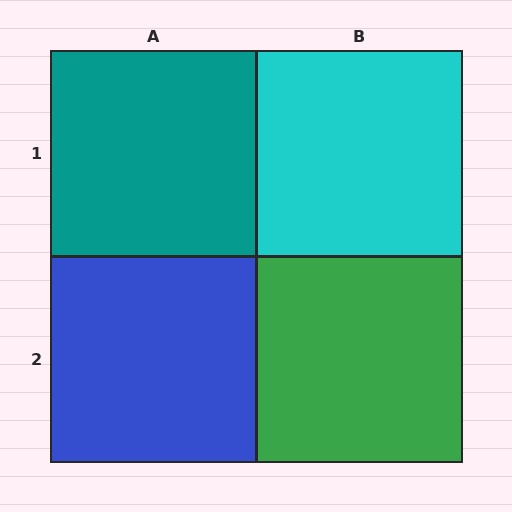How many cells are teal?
1 cell is teal.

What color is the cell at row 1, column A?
Teal.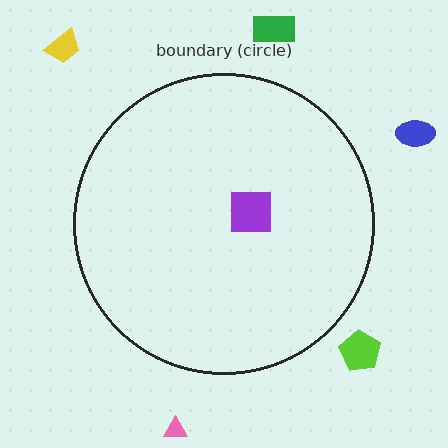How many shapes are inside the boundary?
1 inside, 5 outside.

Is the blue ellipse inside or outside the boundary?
Outside.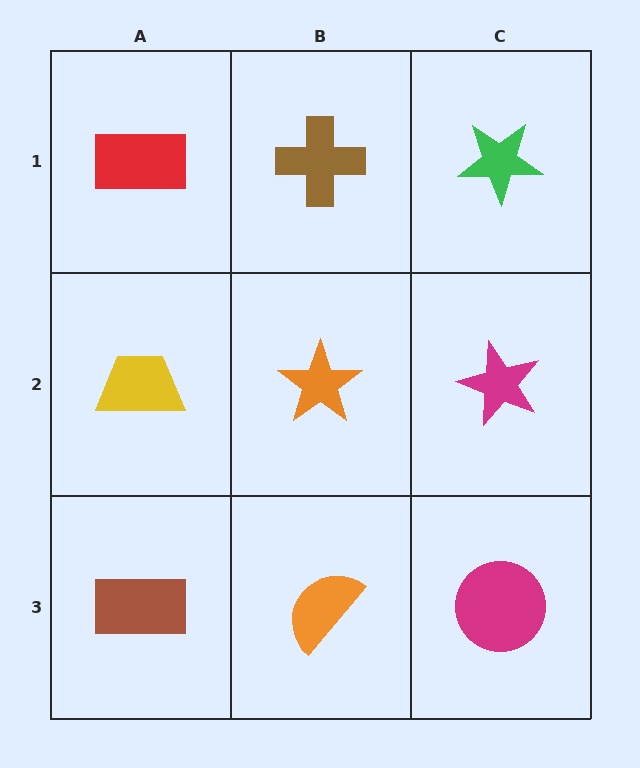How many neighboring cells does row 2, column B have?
4.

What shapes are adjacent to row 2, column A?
A red rectangle (row 1, column A), a brown rectangle (row 3, column A), an orange star (row 2, column B).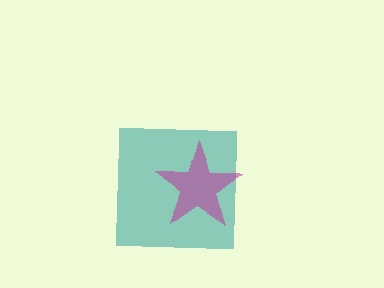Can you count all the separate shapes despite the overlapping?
Yes, there are 2 separate shapes.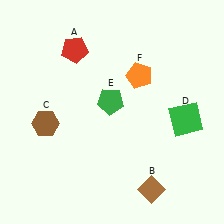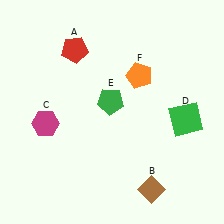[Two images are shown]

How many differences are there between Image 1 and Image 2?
There is 1 difference between the two images.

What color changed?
The hexagon (C) changed from brown in Image 1 to magenta in Image 2.